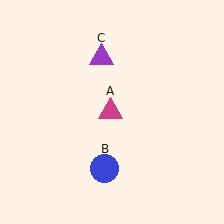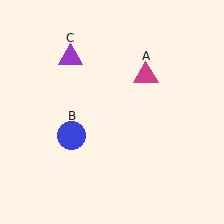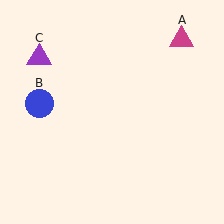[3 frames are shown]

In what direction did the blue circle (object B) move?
The blue circle (object B) moved up and to the left.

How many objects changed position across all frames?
3 objects changed position: magenta triangle (object A), blue circle (object B), purple triangle (object C).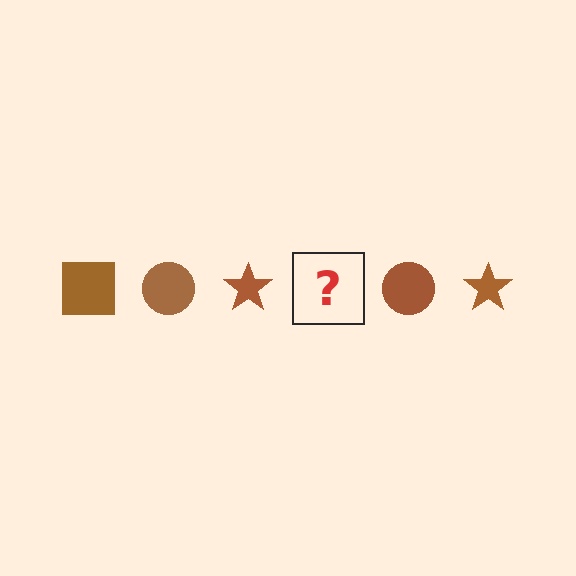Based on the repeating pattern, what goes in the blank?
The blank should be a brown square.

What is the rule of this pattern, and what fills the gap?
The rule is that the pattern cycles through square, circle, star shapes in brown. The gap should be filled with a brown square.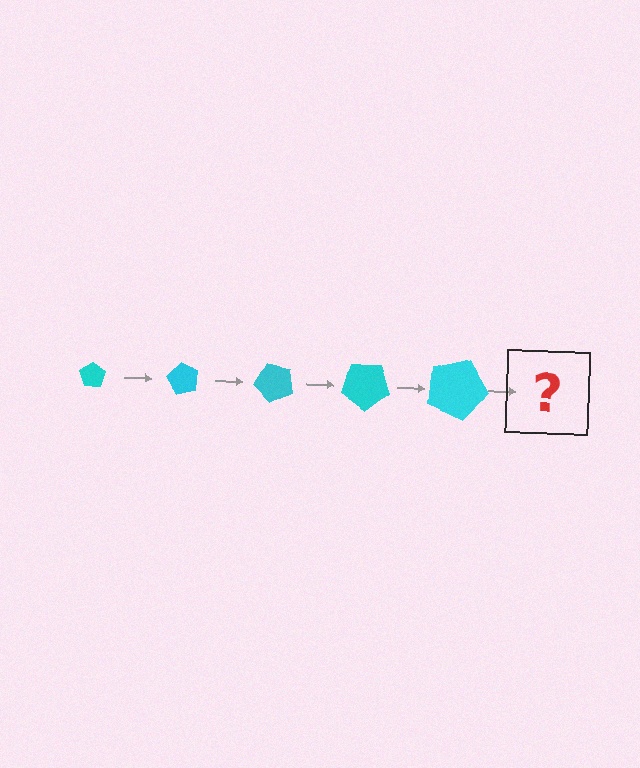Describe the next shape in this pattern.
It should be a pentagon, larger than the previous one and rotated 300 degrees from the start.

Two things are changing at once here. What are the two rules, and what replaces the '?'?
The two rules are that the pentagon grows larger each step and it rotates 60 degrees each step. The '?' should be a pentagon, larger than the previous one and rotated 300 degrees from the start.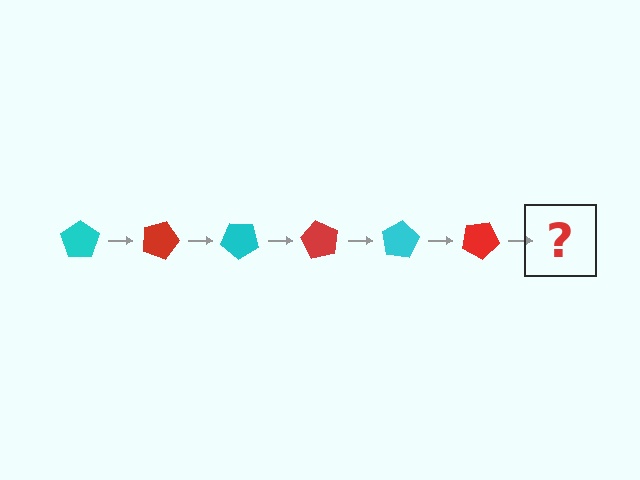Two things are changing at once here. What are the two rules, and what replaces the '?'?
The two rules are that it rotates 20 degrees each step and the color cycles through cyan and red. The '?' should be a cyan pentagon, rotated 120 degrees from the start.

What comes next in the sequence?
The next element should be a cyan pentagon, rotated 120 degrees from the start.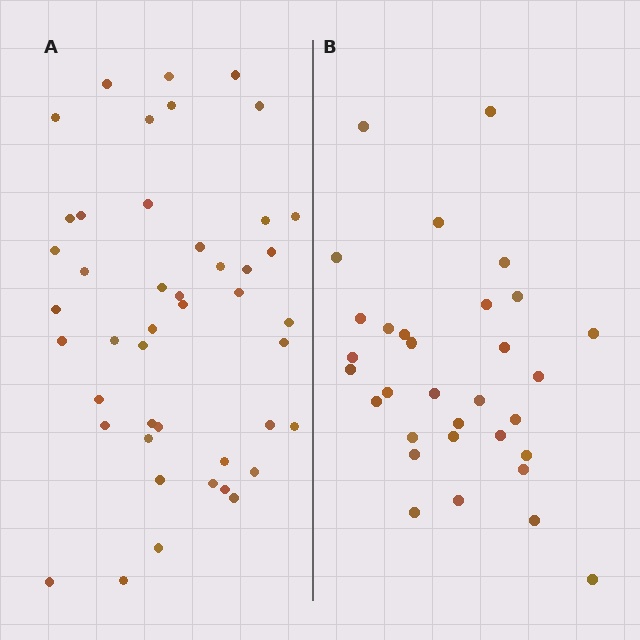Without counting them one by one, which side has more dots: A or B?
Region A (the left region) has more dots.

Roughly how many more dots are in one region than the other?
Region A has approximately 15 more dots than region B.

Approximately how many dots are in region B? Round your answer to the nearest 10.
About 30 dots. (The exact count is 32, which rounds to 30.)